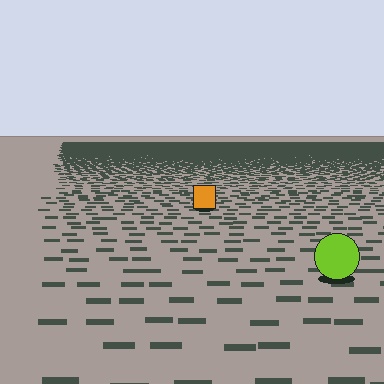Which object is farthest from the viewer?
The orange square is farthest from the viewer. It appears smaller and the ground texture around it is denser.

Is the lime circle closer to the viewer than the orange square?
Yes. The lime circle is closer — you can tell from the texture gradient: the ground texture is coarser near it.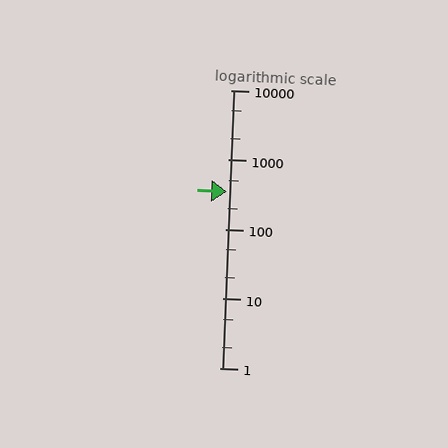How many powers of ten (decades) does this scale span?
The scale spans 4 decades, from 1 to 10000.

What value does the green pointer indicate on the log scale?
The pointer indicates approximately 350.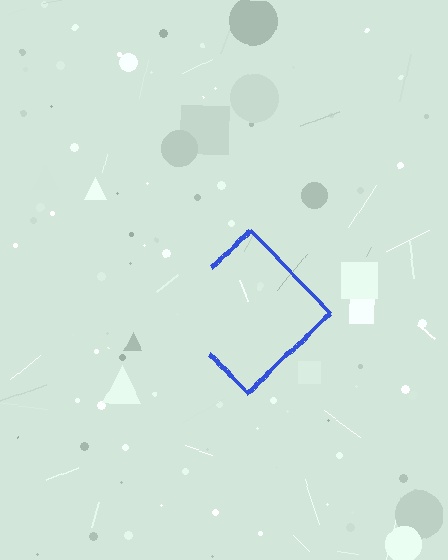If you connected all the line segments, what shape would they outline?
They would outline a diamond.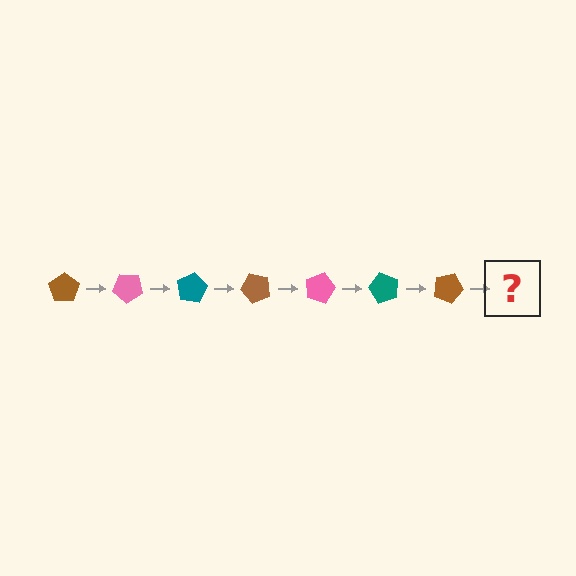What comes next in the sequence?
The next element should be a pink pentagon, rotated 280 degrees from the start.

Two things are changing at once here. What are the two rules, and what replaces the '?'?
The two rules are that it rotates 40 degrees each step and the color cycles through brown, pink, and teal. The '?' should be a pink pentagon, rotated 280 degrees from the start.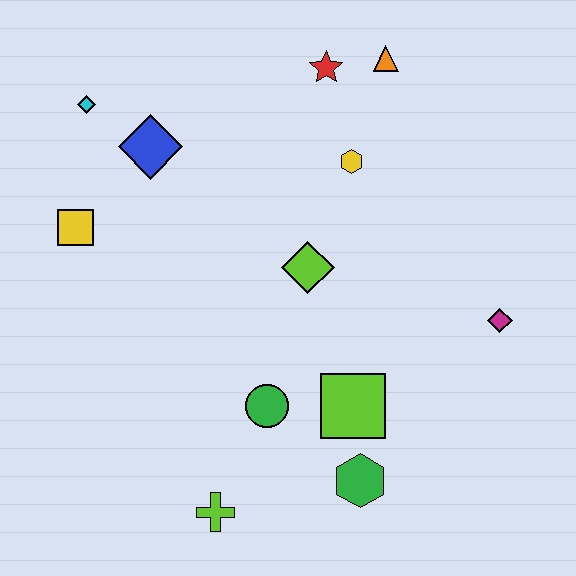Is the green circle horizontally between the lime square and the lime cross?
Yes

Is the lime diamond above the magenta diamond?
Yes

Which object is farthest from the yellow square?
The magenta diamond is farthest from the yellow square.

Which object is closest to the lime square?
The green hexagon is closest to the lime square.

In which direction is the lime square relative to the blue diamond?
The lime square is below the blue diamond.